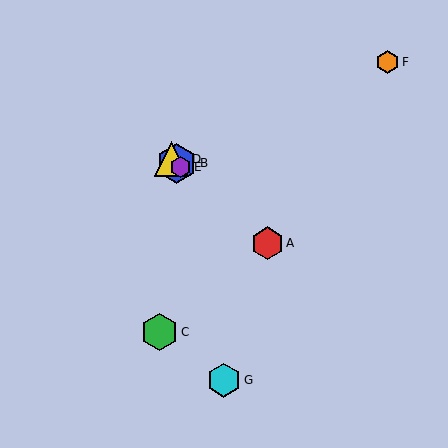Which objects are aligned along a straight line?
Objects A, B, D, E are aligned along a straight line.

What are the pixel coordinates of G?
Object G is at (224, 380).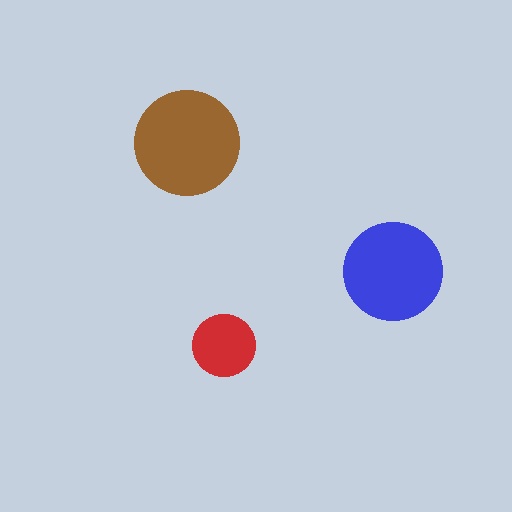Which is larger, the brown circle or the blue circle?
The brown one.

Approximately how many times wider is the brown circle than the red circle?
About 1.5 times wider.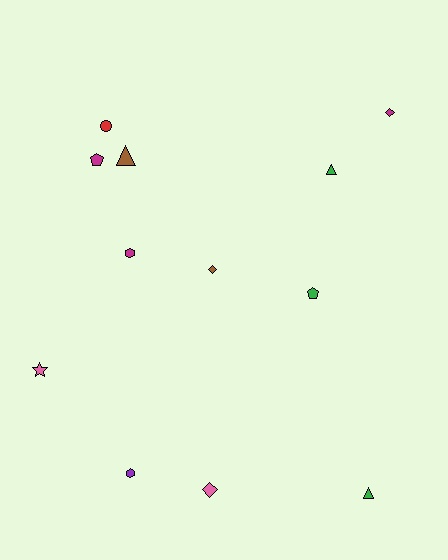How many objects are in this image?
There are 12 objects.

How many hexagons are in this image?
There are 2 hexagons.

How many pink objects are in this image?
There are 2 pink objects.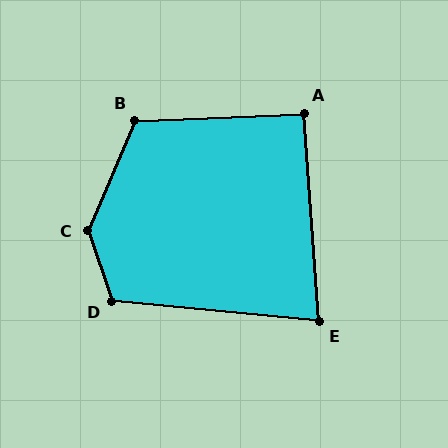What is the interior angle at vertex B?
Approximately 116 degrees (obtuse).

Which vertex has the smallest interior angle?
E, at approximately 80 degrees.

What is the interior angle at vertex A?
Approximately 92 degrees (approximately right).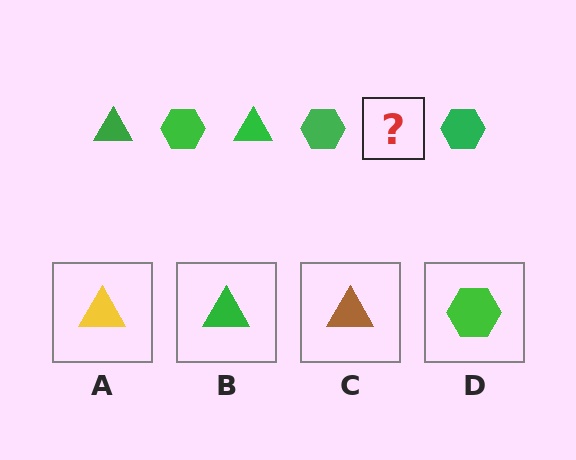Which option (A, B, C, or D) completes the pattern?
B.